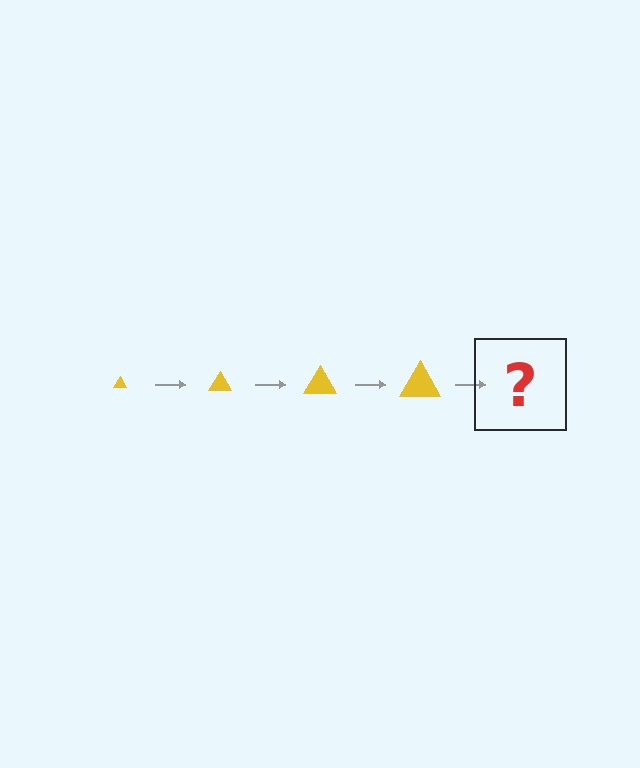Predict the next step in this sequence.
The next step is a yellow triangle, larger than the previous one.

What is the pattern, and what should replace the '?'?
The pattern is that the triangle gets progressively larger each step. The '?' should be a yellow triangle, larger than the previous one.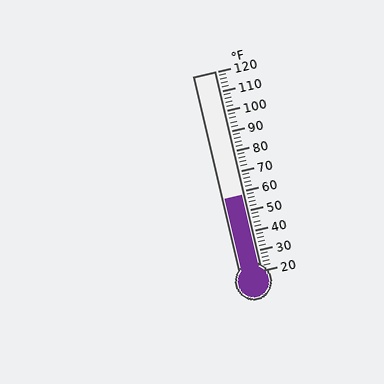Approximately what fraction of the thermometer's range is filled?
The thermometer is filled to approximately 40% of its range.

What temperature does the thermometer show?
The thermometer shows approximately 58°F.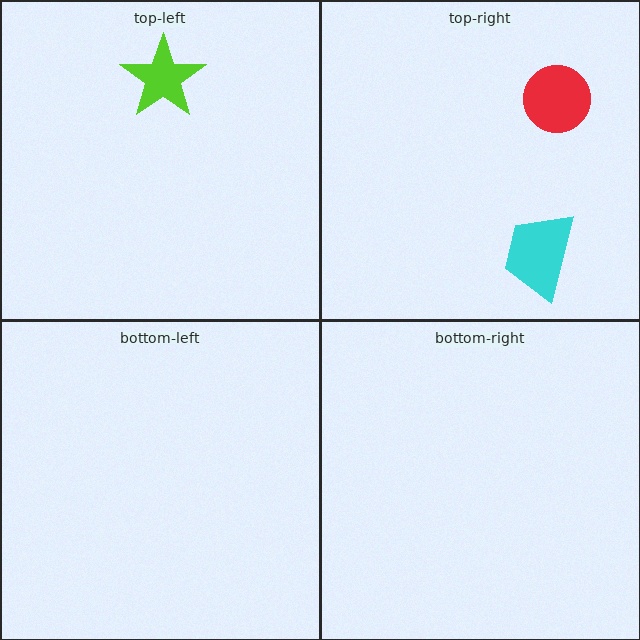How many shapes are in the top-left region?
1.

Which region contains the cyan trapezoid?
The top-right region.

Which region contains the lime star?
The top-left region.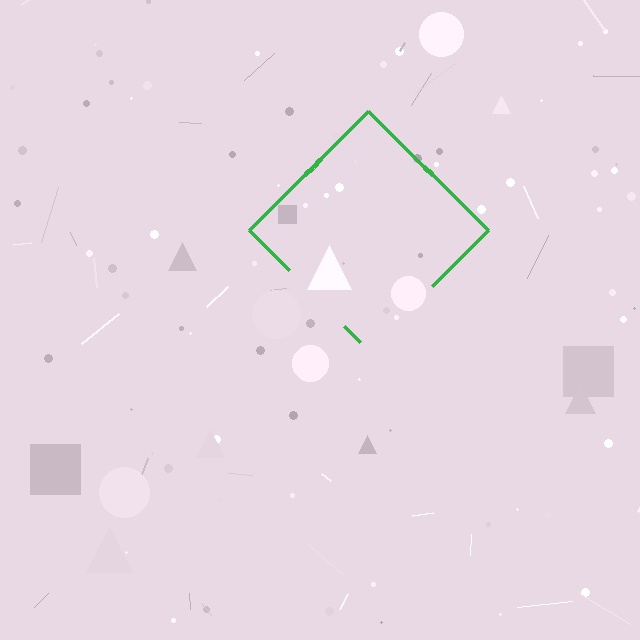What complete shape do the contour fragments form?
The contour fragments form a diamond.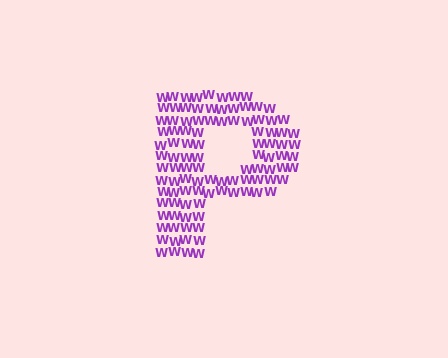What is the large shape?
The large shape is the letter P.